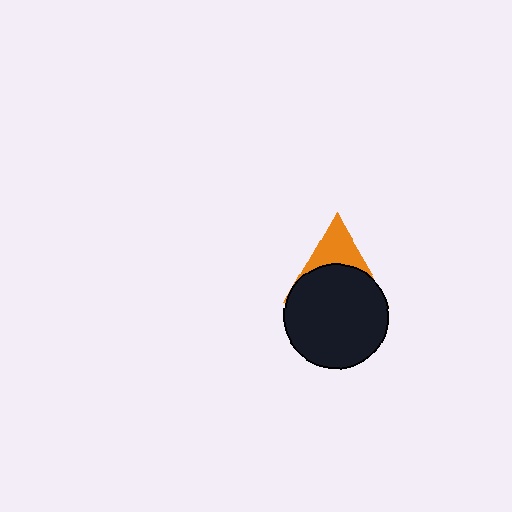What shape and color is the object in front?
The object in front is a black circle.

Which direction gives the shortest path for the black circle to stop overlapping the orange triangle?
Moving down gives the shortest separation.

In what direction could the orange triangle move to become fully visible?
The orange triangle could move up. That would shift it out from behind the black circle entirely.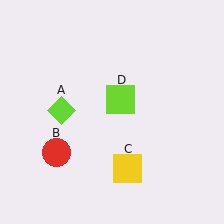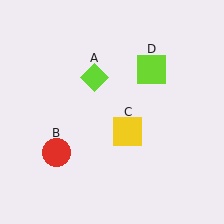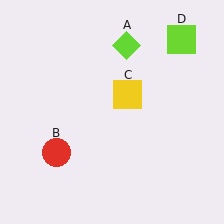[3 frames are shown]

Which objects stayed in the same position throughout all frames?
Red circle (object B) remained stationary.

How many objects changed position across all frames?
3 objects changed position: lime diamond (object A), yellow square (object C), lime square (object D).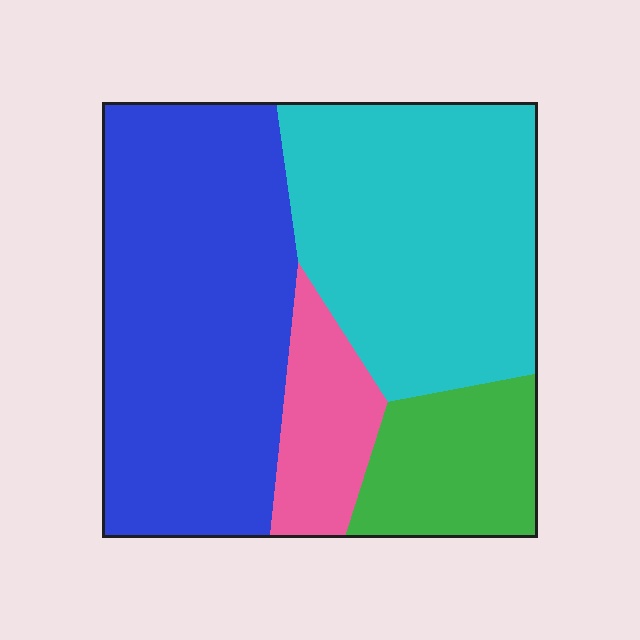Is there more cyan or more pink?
Cyan.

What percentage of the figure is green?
Green covers 13% of the figure.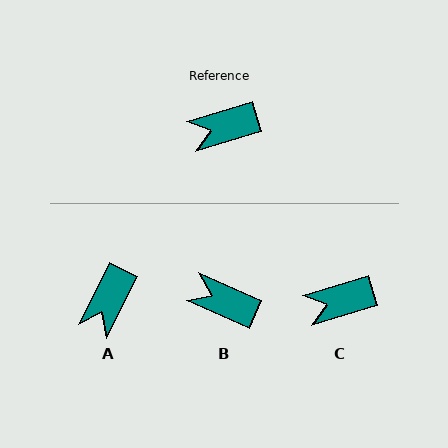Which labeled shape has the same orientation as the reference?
C.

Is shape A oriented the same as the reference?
No, it is off by about 47 degrees.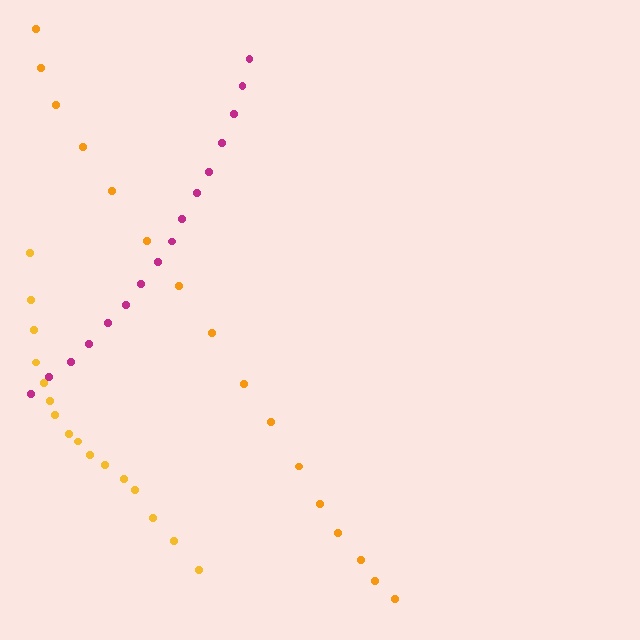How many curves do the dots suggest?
There are 3 distinct paths.